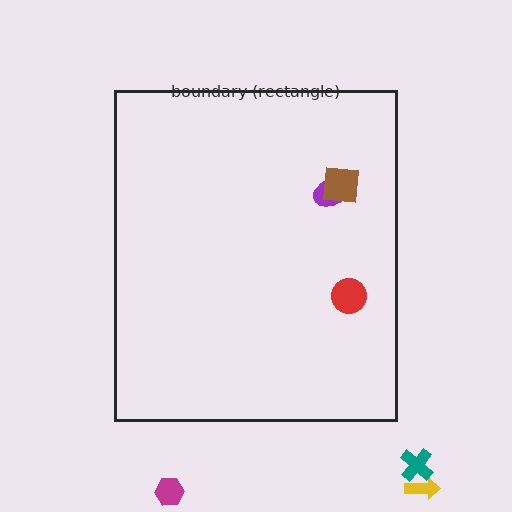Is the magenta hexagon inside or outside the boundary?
Outside.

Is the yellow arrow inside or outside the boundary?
Outside.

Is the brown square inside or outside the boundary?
Inside.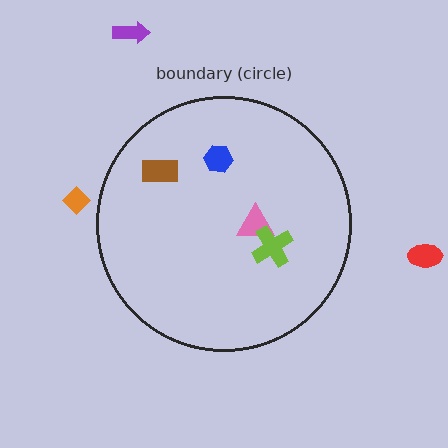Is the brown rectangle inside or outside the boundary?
Inside.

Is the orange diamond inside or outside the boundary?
Outside.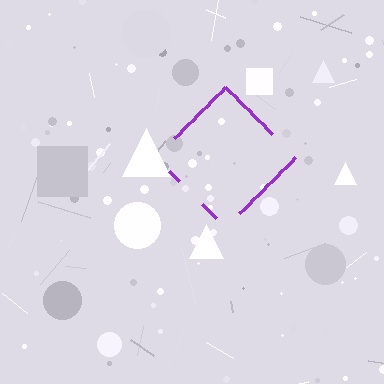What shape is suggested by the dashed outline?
The dashed outline suggests a diamond.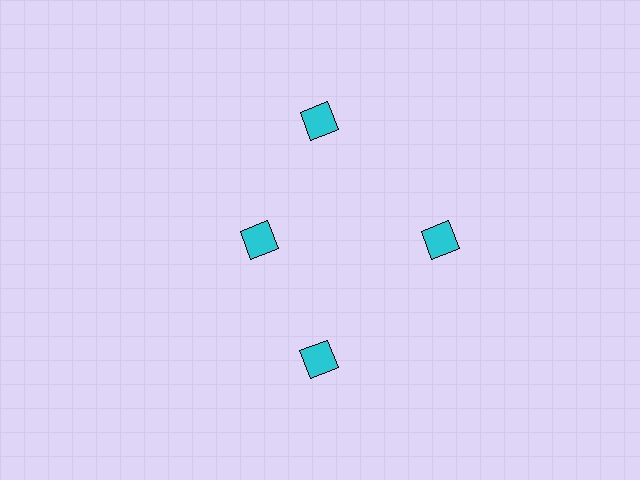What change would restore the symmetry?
The symmetry would be restored by moving it outward, back onto the ring so that all 4 diamonds sit at equal angles and equal distance from the center.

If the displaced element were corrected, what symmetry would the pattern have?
It would have 4-fold rotational symmetry — the pattern would map onto itself every 90 degrees.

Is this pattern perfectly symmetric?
No. The 4 cyan diamonds are arranged in a ring, but one element near the 9 o'clock position is pulled inward toward the center, breaking the 4-fold rotational symmetry.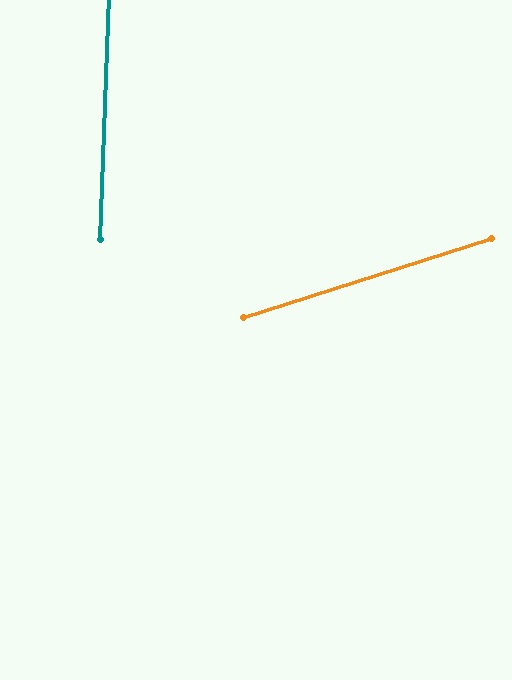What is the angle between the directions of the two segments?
Approximately 70 degrees.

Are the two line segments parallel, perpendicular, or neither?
Neither parallel nor perpendicular — they differ by about 70°.